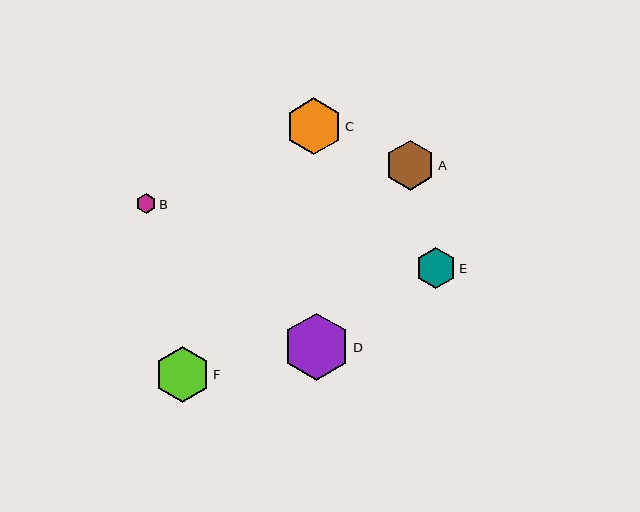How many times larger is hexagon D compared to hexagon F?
Hexagon D is approximately 1.2 times the size of hexagon F.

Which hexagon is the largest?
Hexagon D is the largest with a size of approximately 67 pixels.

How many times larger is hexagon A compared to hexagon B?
Hexagon A is approximately 2.5 times the size of hexagon B.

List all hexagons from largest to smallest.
From largest to smallest: D, C, F, A, E, B.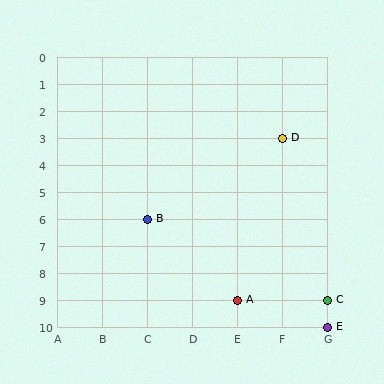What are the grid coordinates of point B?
Point B is at grid coordinates (C, 6).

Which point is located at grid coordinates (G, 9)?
Point C is at (G, 9).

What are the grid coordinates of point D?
Point D is at grid coordinates (F, 3).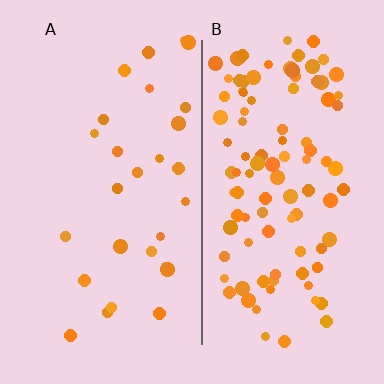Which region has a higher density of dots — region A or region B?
B (the right).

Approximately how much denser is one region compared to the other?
Approximately 3.7× — region B over region A.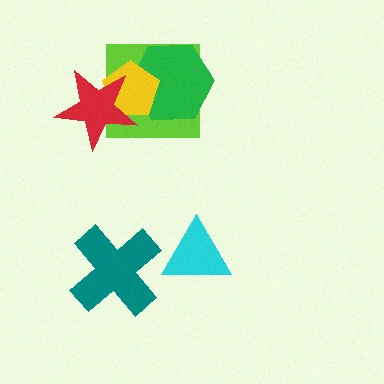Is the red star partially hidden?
No, no other shape covers it.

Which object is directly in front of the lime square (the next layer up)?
The green hexagon is directly in front of the lime square.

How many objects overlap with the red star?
2 objects overlap with the red star.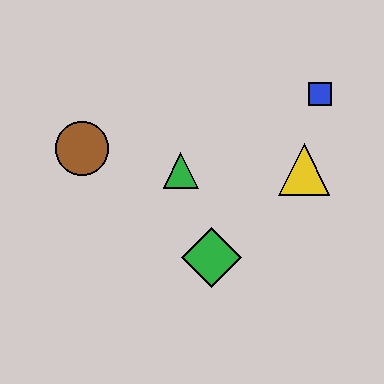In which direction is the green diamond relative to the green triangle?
The green diamond is below the green triangle.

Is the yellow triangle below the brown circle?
Yes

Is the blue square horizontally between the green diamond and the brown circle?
No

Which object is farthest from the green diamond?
The blue square is farthest from the green diamond.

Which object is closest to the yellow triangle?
The blue square is closest to the yellow triangle.